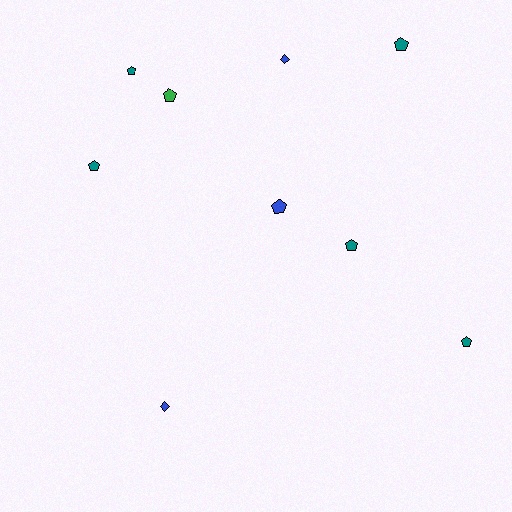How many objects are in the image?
There are 9 objects.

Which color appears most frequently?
Teal, with 5 objects.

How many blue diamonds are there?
There are 2 blue diamonds.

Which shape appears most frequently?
Pentagon, with 7 objects.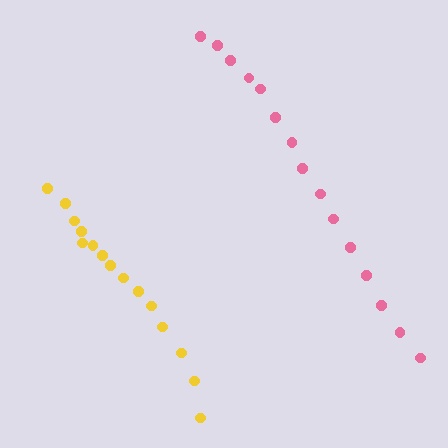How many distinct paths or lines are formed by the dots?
There are 2 distinct paths.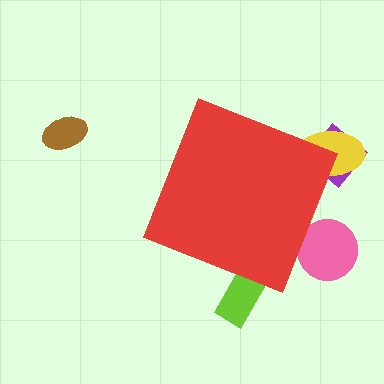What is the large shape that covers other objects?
A red diamond.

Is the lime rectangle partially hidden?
Yes, the lime rectangle is partially hidden behind the red diamond.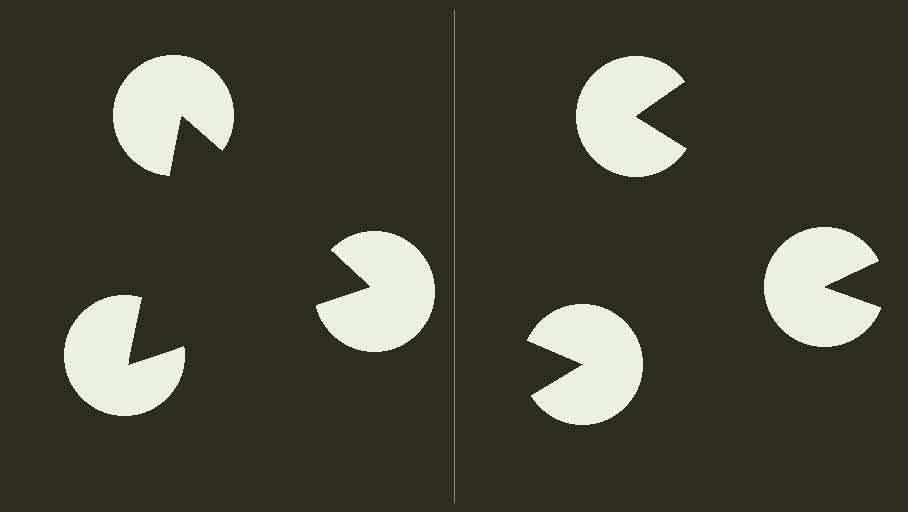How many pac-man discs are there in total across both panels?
6 — 3 on each side.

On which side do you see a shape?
An illusory triangle appears on the left side. On the right side the wedge cuts are rotated, so no coherent shape forms.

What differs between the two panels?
The pac-man discs are positioned identically on both sides; only the wedge orientations differ. On the left they align to a triangle; on the right they are misaligned.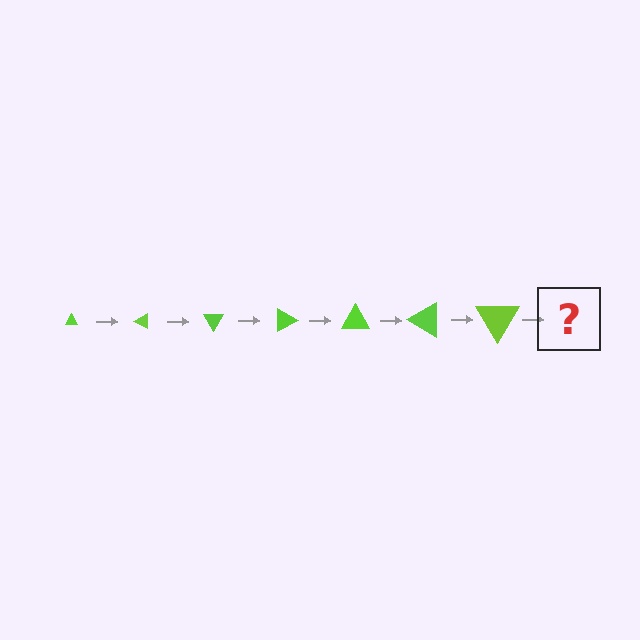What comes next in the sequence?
The next element should be a triangle, larger than the previous one and rotated 210 degrees from the start.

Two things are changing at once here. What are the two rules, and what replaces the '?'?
The two rules are that the triangle grows larger each step and it rotates 30 degrees each step. The '?' should be a triangle, larger than the previous one and rotated 210 degrees from the start.